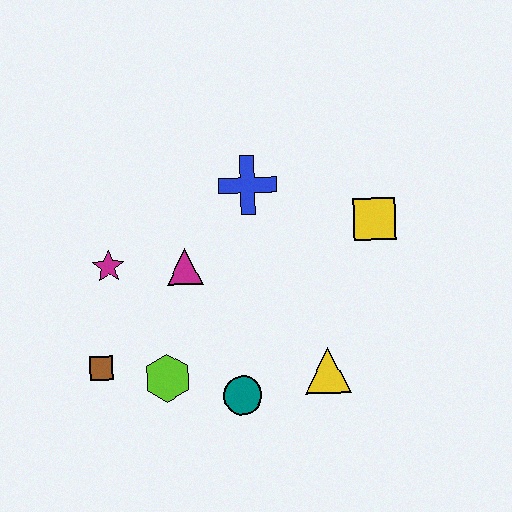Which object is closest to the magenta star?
The magenta triangle is closest to the magenta star.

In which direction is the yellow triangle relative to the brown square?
The yellow triangle is to the right of the brown square.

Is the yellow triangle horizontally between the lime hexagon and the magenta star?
No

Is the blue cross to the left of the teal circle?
No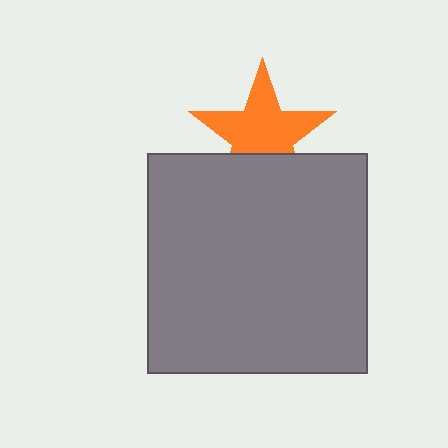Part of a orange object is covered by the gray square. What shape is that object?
It is a star.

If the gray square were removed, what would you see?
You would see the complete orange star.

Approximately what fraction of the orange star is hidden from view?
Roughly 30% of the orange star is hidden behind the gray square.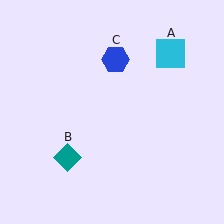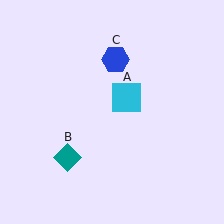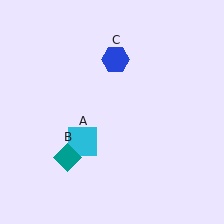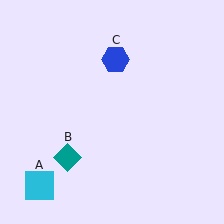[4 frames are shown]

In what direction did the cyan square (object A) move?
The cyan square (object A) moved down and to the left.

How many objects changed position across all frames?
1 object changed position: cyan square (object A).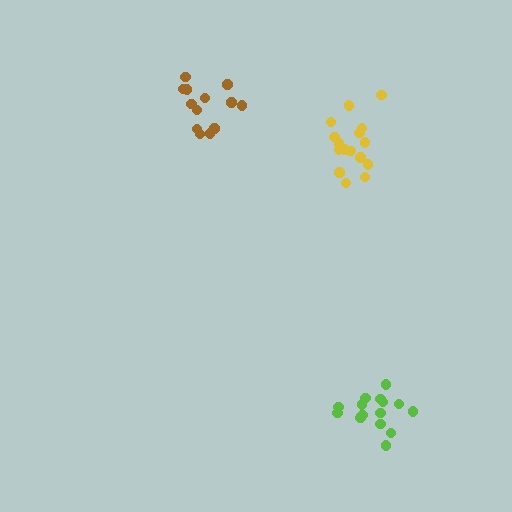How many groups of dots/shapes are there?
There are 3 groups.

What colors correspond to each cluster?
The clusters are colored: lime, brown, yellow.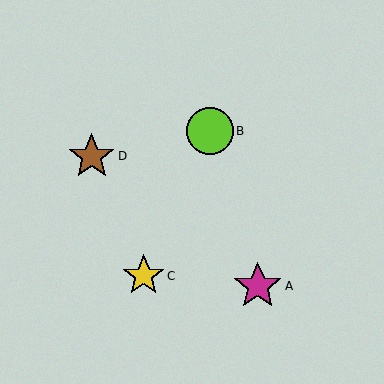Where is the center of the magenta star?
The center of the magenta star is at (258, 286).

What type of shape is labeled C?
Shape C is a yellow star.